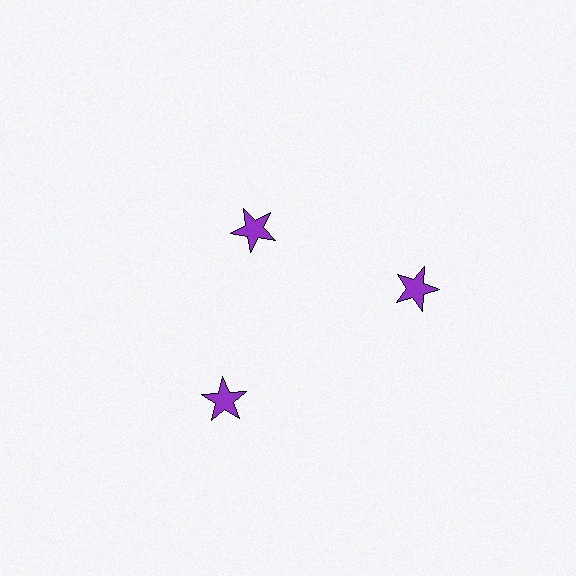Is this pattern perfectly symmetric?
No. The 3 purple stars are arranged in a ring, but one element near the 11 o'clock position is pulled inward toward the center, breaking the 3-fold rotational symmetry.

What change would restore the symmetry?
The symmetry would be restored by moving it outward, back onto the ring so that all 3 stars sit at equal angles and equal distance from the center.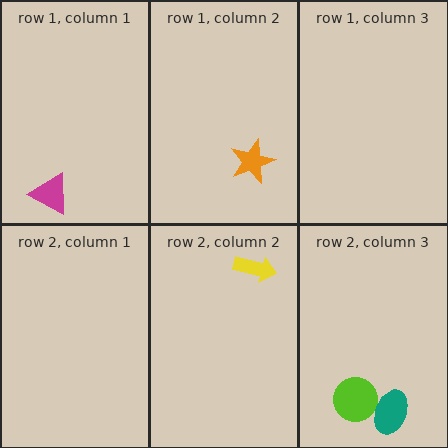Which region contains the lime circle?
The row 2, column 3 region.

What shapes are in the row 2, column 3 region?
The lime circle, the teal ellipse.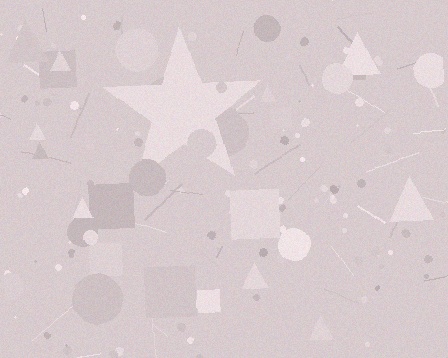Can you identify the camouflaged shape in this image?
The camouflaged shape is a star.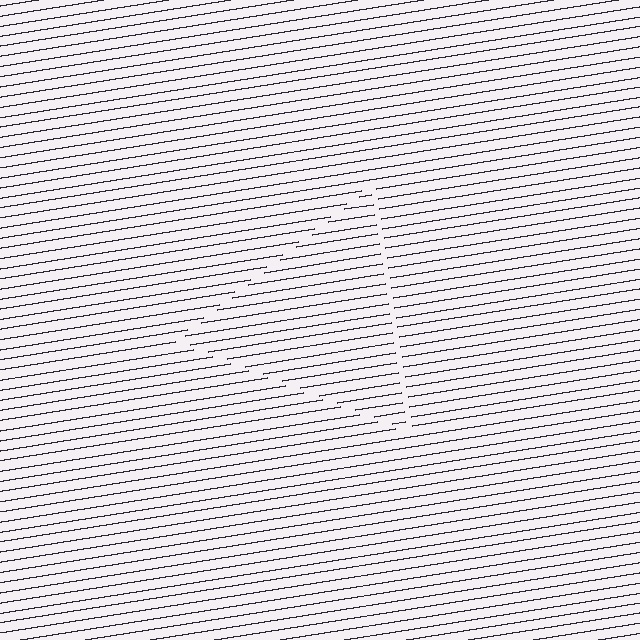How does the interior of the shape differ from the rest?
The interior of the shape contains the same grating, shifted by half a period — the contour is defined by the phase discontinuity where line-ends from the inner and outer gratings abut.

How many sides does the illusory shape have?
3 sides — the line-ends trace a triangle.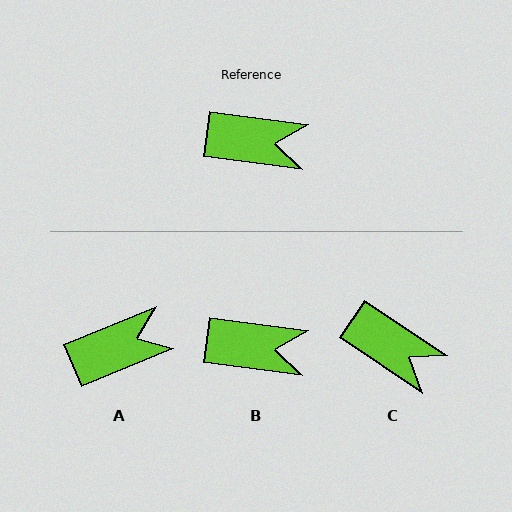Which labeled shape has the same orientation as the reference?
B.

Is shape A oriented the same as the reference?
No, it is off by about 30 degrees.